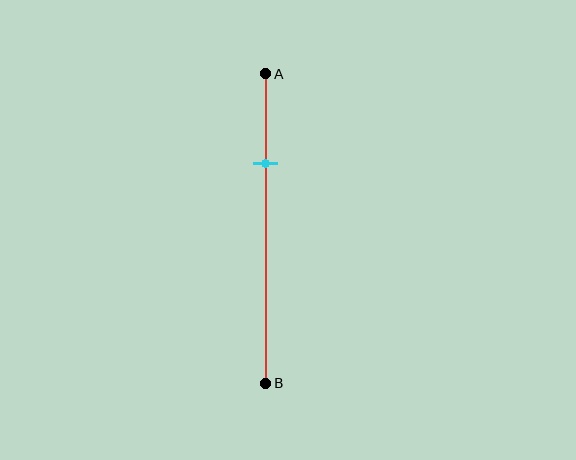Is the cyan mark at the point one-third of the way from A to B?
No, the mark is at about 30% from A, not at the 33% one-third point.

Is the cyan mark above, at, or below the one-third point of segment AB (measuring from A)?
The cyan mark is above the one-third point of segment AB.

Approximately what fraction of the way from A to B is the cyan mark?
The cyan mark is approximately 30% of the way from A to B.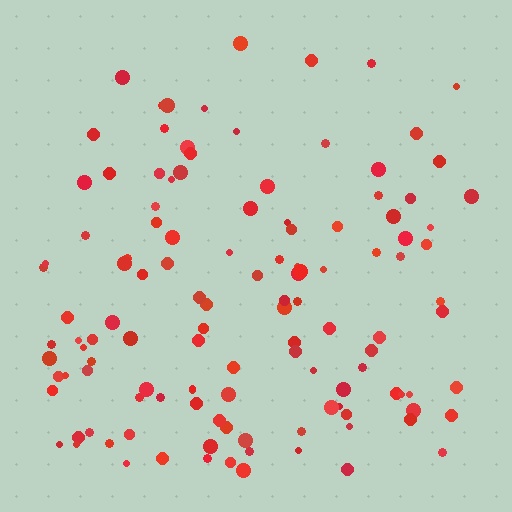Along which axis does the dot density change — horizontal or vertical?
Vertical.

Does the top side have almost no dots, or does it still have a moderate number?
Still a moderate number, just noticeably fewer than the bottom.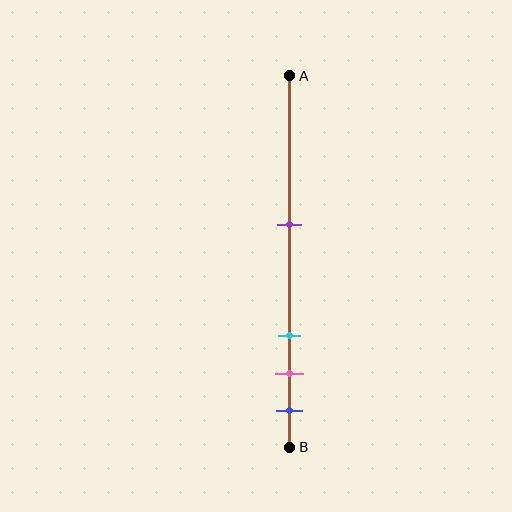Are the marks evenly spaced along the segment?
No, the marks are not evenly spaced.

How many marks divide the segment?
There are 4 marks dividing the segment.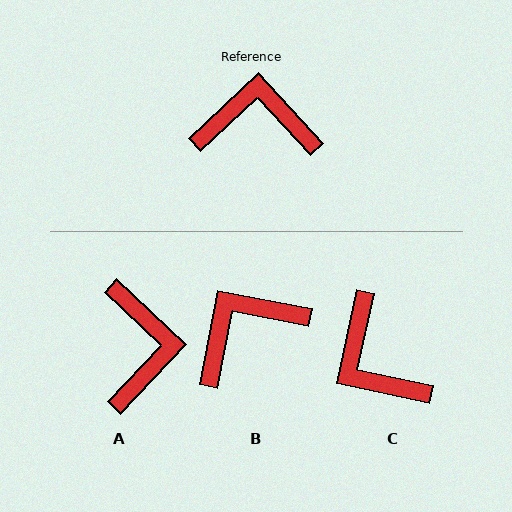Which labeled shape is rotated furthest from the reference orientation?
C, about 125 degrees away.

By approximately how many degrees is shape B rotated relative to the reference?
Approximately 36 degrees counter-clockwise.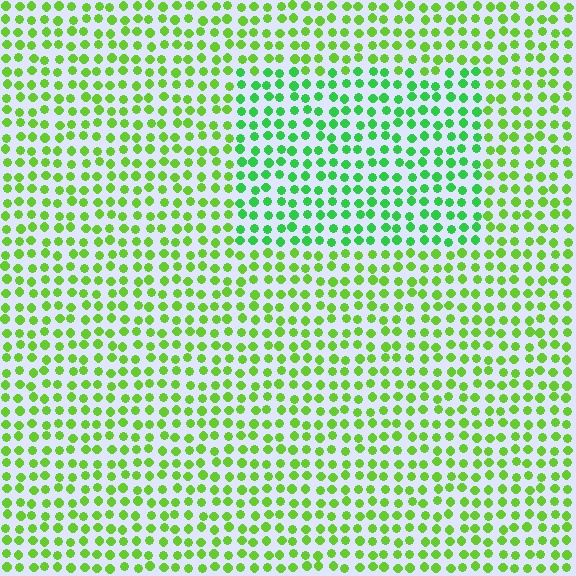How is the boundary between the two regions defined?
The boundary is defined purely by a slight shift in hue (about 30 degrees). Spacing, size, and orientation are identical on both sides.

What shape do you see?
I see a rectangle.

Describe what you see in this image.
The image is filled with small lime elements in a uniform arrangement. A rectangle-shaped region is visible where the elements are tinted to a slightly different hue, forming a subtle color boundary.